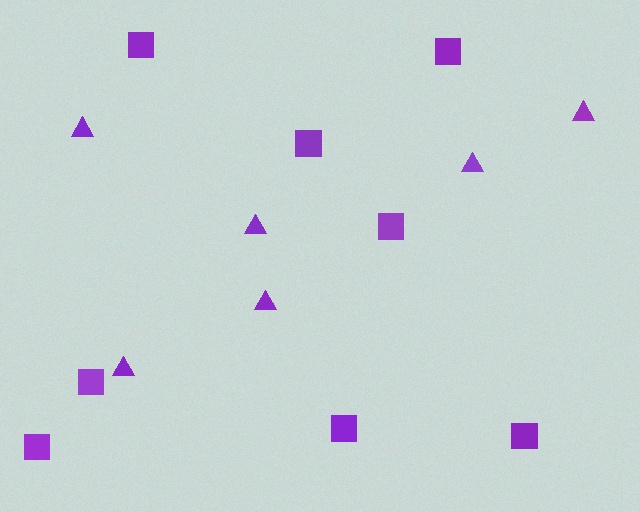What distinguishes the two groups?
There are 2 groups: one group of triangles (6) and one group of squares (8).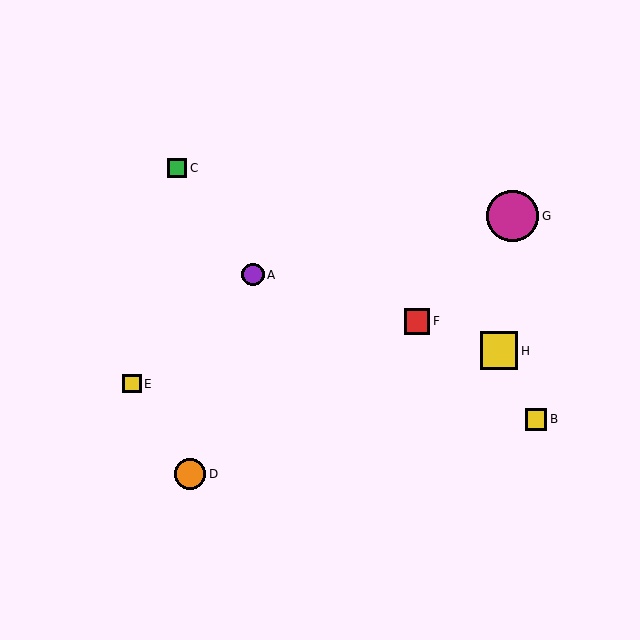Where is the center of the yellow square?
The center of the yellow square is at (132, 384).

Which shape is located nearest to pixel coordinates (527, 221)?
The magenta circle (labeled G) at (513, 216) is nearest to that location.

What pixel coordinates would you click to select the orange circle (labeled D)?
Click at (190, 474) to select the orange circle D.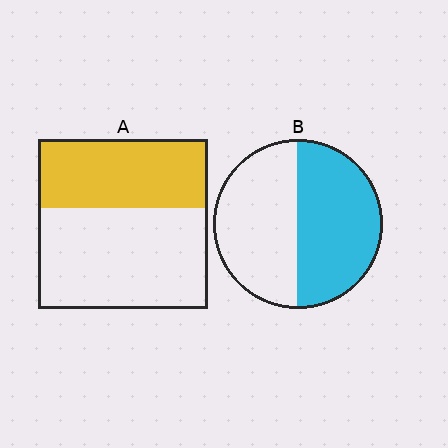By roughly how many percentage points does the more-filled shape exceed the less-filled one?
By roughly 10 percentage points (B over A).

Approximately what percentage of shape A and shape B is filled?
A is approximately 40% and B is approximately 50%.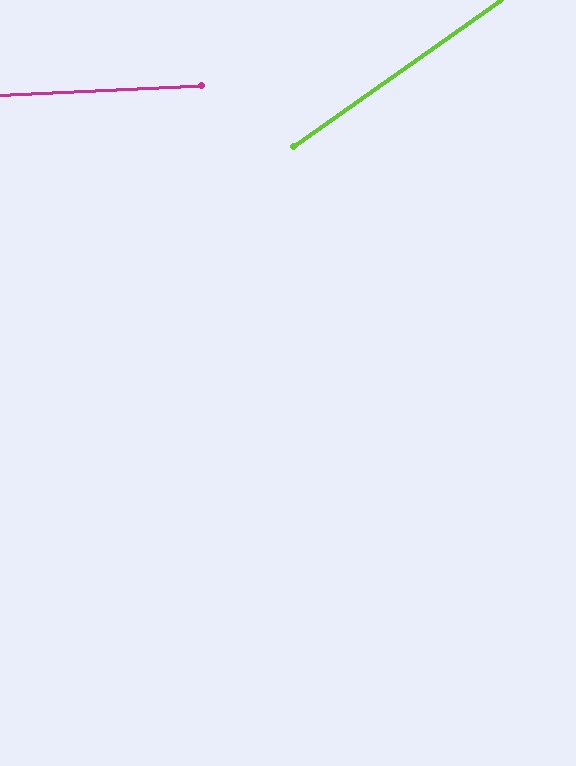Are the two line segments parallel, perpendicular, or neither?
Neither parallel nor perpendicular — they differ by about 33°.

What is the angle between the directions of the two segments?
Approximately 33 degrees.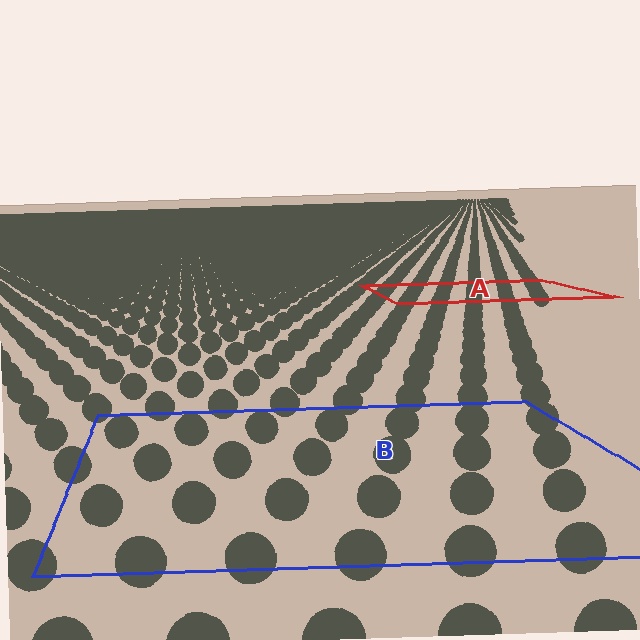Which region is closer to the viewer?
Region B is closer. The texture elements there are larger and more spread out.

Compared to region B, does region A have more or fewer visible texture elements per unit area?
Region A has more texture elements per unit area — they are packed more densely because it is farther away.